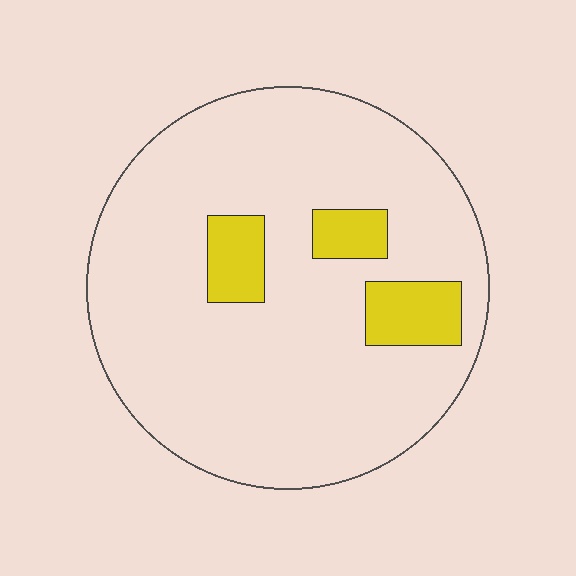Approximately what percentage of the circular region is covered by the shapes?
Approximately 10%.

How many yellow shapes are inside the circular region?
3.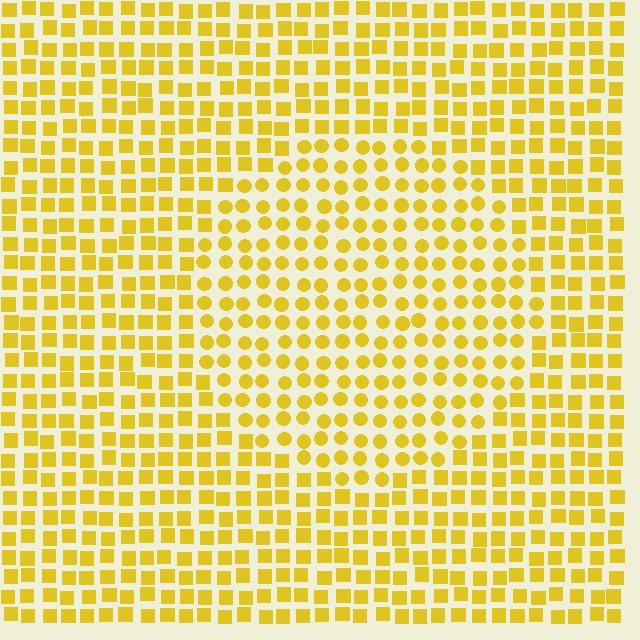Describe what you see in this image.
The image is filled with small yellow elements arranged in a uniform grid. A circle-shaped region contains circles, while the surrounding area contains squares. The boundary is defined purely by the change in element shape.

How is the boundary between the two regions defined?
The boundary is defined by a change in element shape: circles inside vs. squares outside. All elements share the same color and spacing.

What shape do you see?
I see a circle.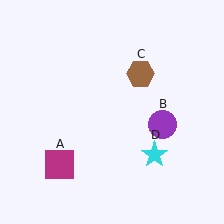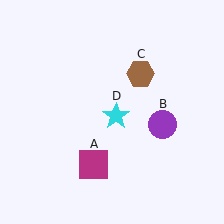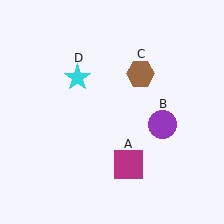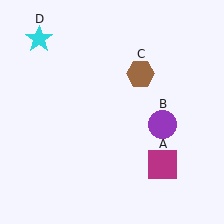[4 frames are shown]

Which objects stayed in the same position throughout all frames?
Purple circle (object B) and brown hexagon (object C) remained stationary.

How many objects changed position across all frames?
2 objects changed position: magenta square (object A), cyan star (object D).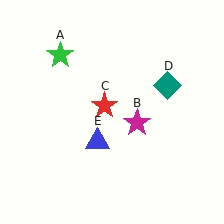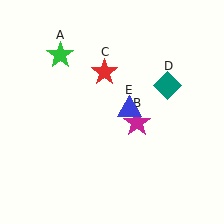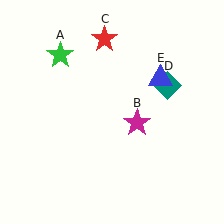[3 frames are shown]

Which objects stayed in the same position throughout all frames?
Green star (object A) and magenta star (object B) and teal diamond (object D) remained stationary.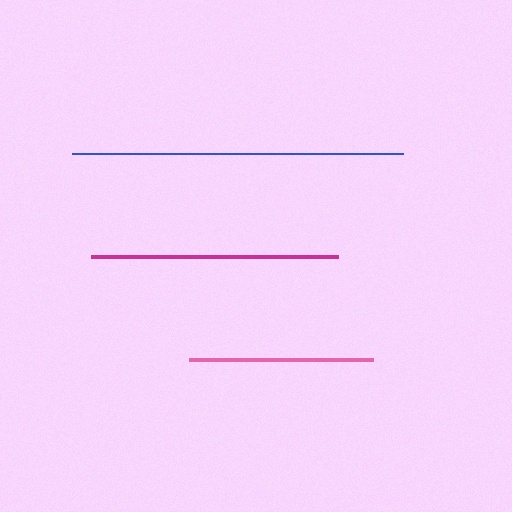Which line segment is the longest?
The blue line is the longest at approximately 332 pixels.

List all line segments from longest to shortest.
From longest to shortest: blue, magenta, pink.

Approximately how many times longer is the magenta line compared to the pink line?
The magenta line is approximately 1.3 times the length of the pink line.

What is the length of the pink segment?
The pink segment is approximately 183 pixels long.